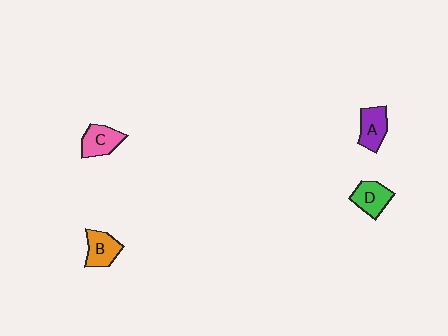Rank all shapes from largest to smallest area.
From largest to smallest: A (purple), C (pink), D (green), B (orange).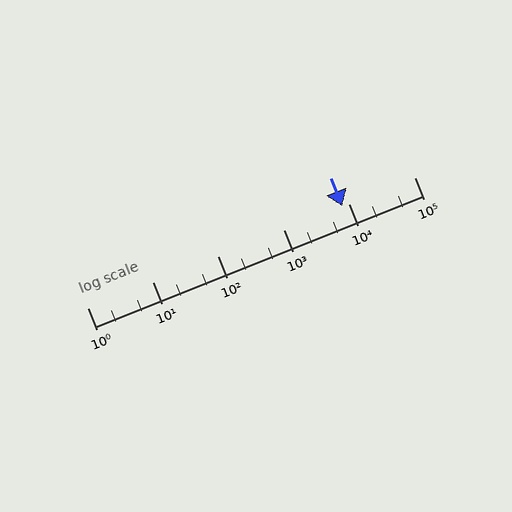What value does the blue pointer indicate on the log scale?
The pointer indicates approximately 7800.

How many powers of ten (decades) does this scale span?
The scale spans 5 decades, from 1 to 100000.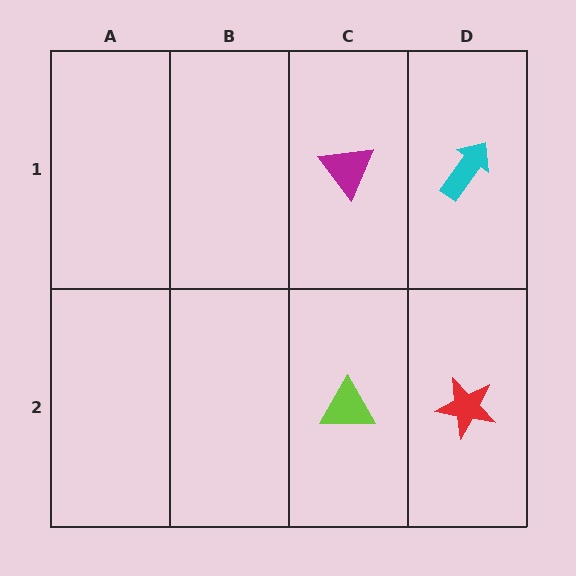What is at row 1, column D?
A cyan arrow.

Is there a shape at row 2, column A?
No, that cell is empty.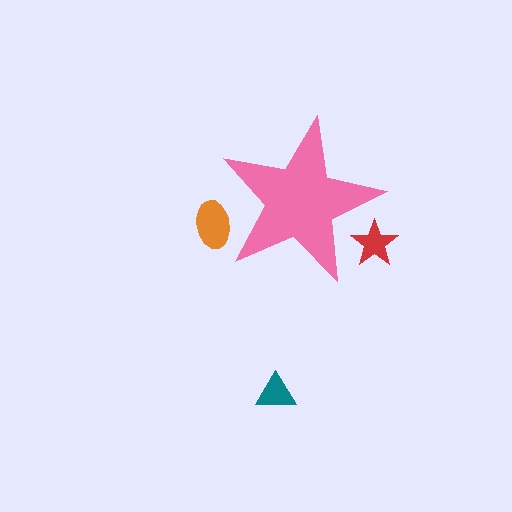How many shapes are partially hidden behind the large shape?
2 shapes are partially hidden.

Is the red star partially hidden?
Yes, the red star is partially hidden behind the pink star.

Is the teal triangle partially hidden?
No, the teal triangle is fully visible.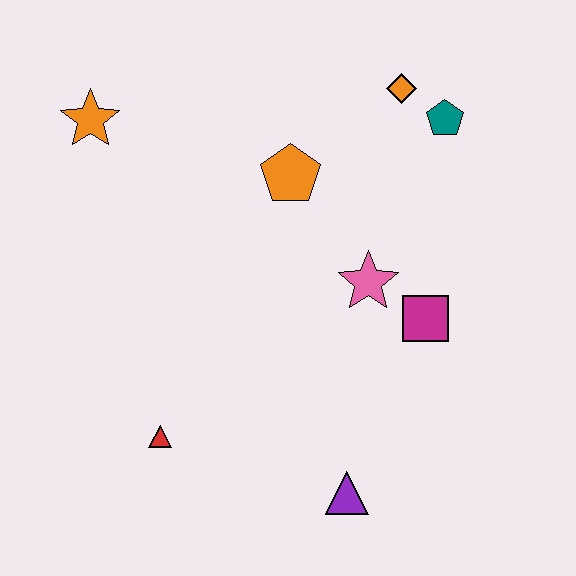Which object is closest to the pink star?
The magenta square is closest to the pink star.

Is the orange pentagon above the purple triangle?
Yes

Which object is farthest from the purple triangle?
The orange star is farthest from the purple triangle.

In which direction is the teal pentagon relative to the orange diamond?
The teal pentagon is to the right of the orange diamond.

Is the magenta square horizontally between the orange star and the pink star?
No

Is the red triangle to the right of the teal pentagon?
No